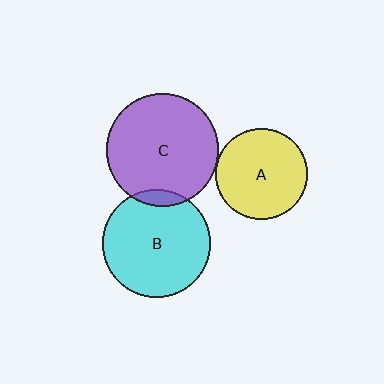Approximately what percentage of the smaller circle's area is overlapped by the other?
Approximately 5%.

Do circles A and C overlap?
Yes.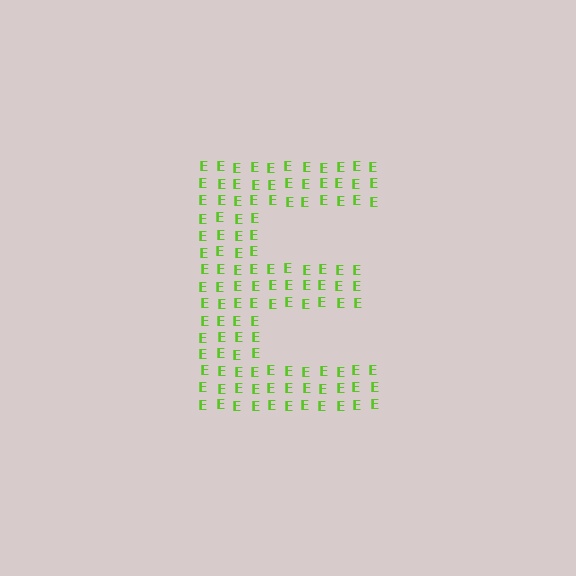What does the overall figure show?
The overall figure shows the letter E.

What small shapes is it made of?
It is made of small letter E's.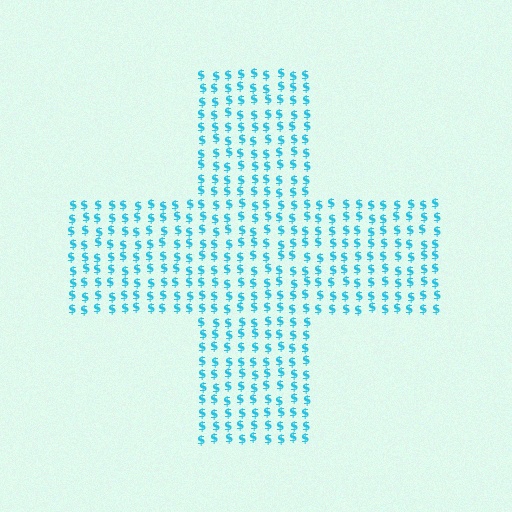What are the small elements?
The small elements are dollar signs.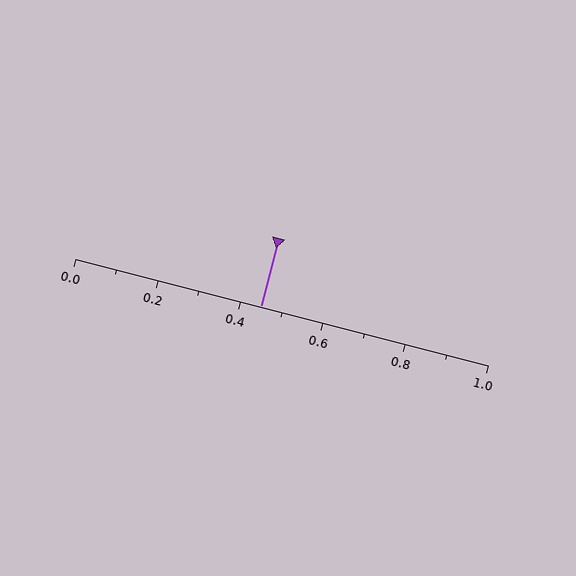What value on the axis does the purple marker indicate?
The marker indicates approximately 0.45.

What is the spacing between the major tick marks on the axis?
The major ticks are spaced 0.2 apart.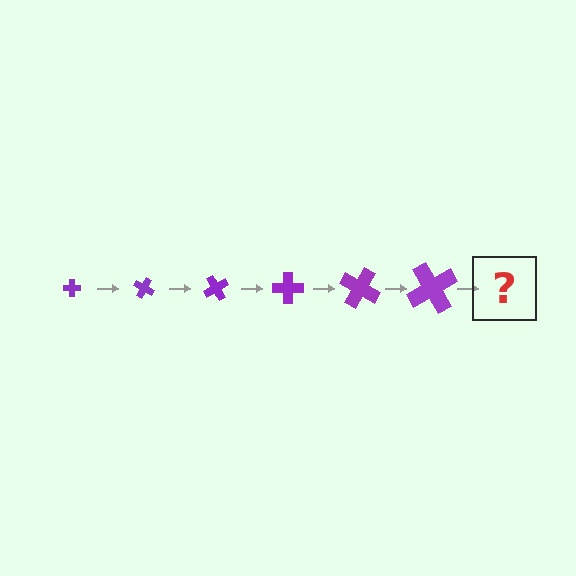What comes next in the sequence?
The next element should be a cross, larger than the previous one and rotated 180 degrees from the start.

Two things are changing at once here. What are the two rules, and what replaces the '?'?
The two rules are that the cross grows larger each step and it rotates 30 degrees each step. The '?' should be a cross, larger than the previous one and rotated 180 degrees from the start.